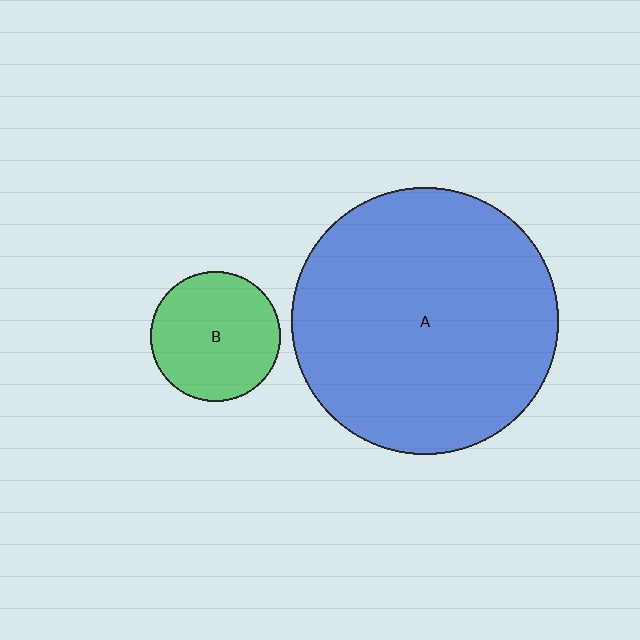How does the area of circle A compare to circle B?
Approximately 4.2 times.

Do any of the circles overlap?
No, none of the circles overlap.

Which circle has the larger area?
Circle A (blue).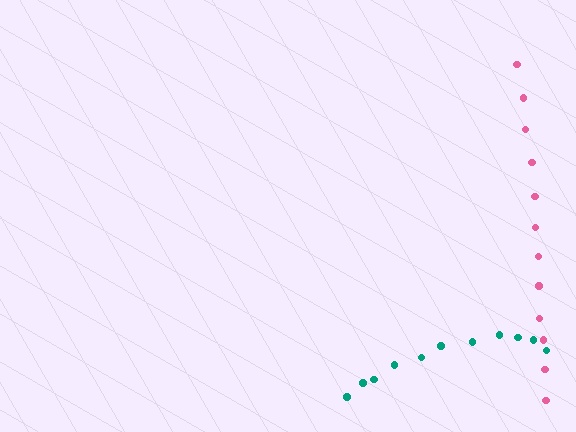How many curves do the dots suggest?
There are 2 distinct paths.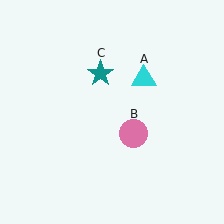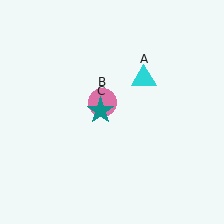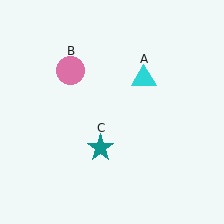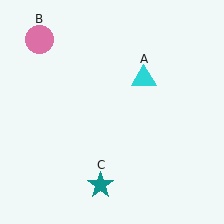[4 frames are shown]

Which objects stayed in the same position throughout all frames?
Cyan triangle (object A) remained stationary.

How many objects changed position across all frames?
2 objects changed position: pink circle (object B), teal star (object C).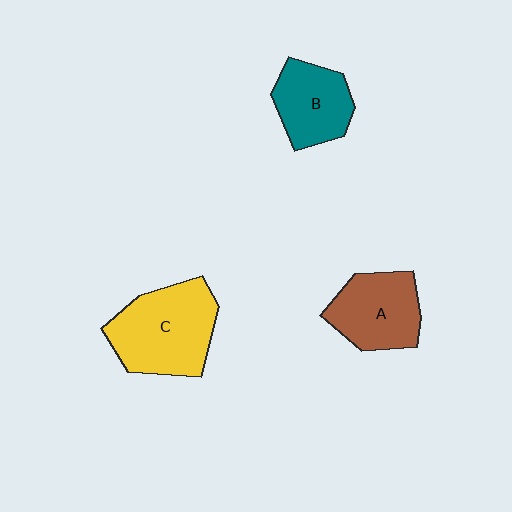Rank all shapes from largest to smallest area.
From largest to smallest: C (yellow), A (brown), B (teal).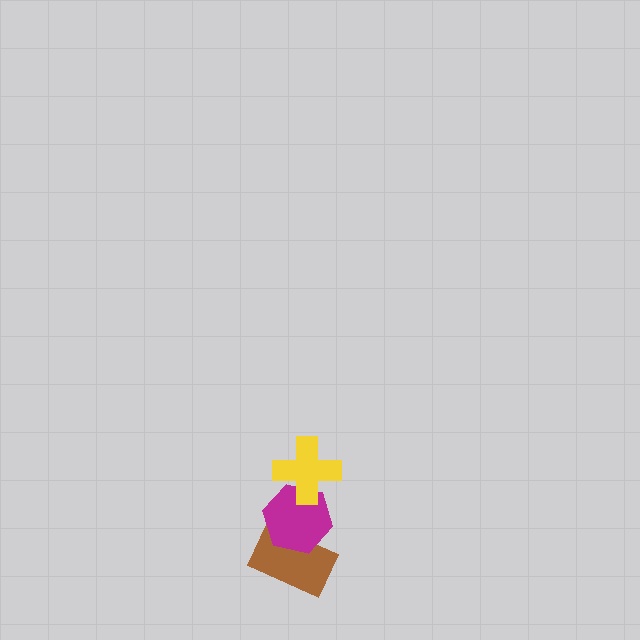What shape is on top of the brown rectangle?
The magenta hexagon is on top of the brown rectangle.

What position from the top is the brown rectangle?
The brown rectangle is 3rd from the top.